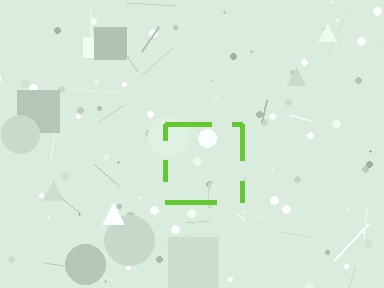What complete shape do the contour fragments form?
The contour fragments form a square.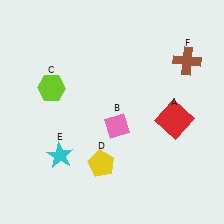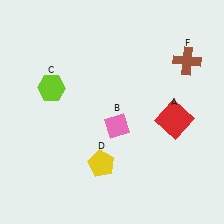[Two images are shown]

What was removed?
The cyan star (E) was removed in Image 2.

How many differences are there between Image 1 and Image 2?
There is 1 difference between the two images.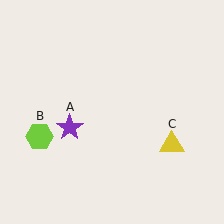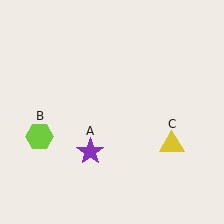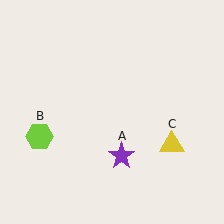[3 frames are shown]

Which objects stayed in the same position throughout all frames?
Lime hexagon (object B) and yellow triangle (object C) remained stationary.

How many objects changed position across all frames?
1 object changed position: purple star (object A).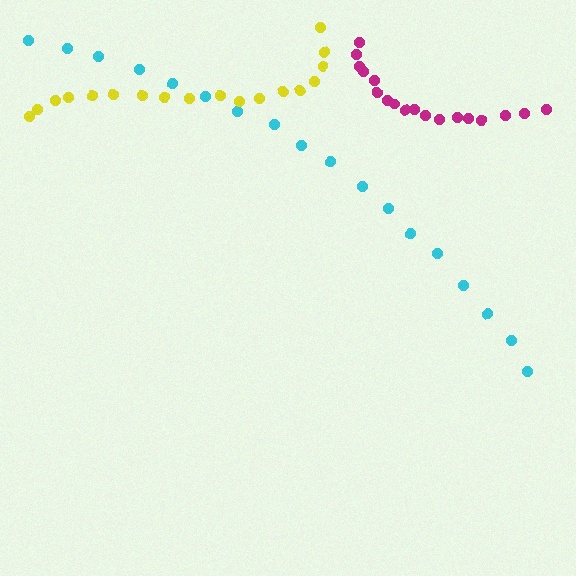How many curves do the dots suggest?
There are 3 distinct paths.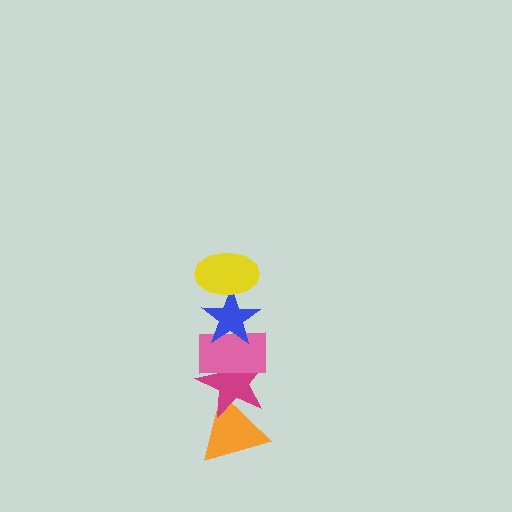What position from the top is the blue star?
The blue star is 2nd from the top.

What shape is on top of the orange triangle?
The magenta star is on top of the orange triangle.